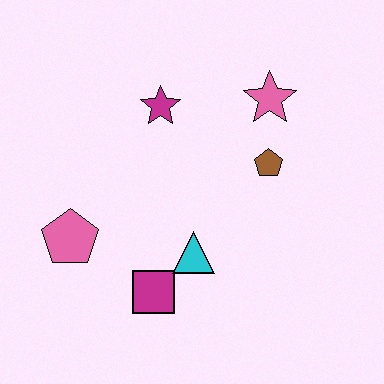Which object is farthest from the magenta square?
The pink star is farthest from the magenta square.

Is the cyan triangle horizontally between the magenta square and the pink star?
Yes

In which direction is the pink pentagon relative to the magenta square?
The pink pentagon is to the left of the magenta square.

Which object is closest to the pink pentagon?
The magenta square is closest to the pink pentagon.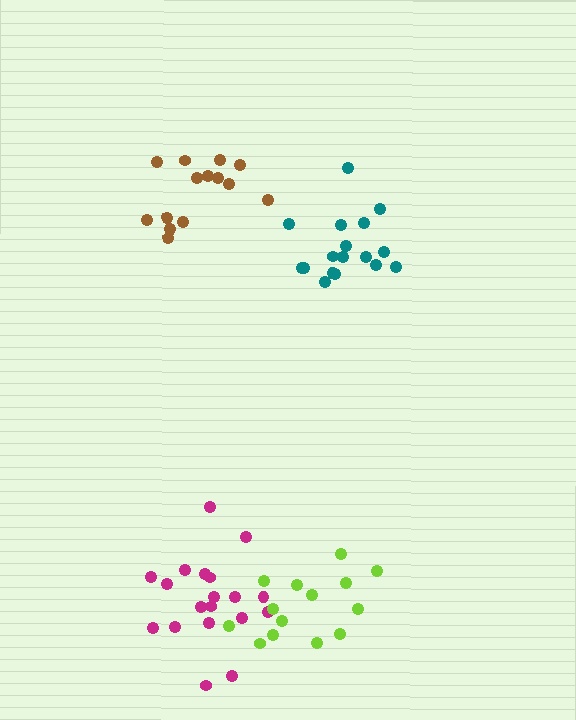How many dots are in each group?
Group 1: 17 dots, Group 2: 19 dots, Group 3: 14 dots, Group 4: 14 dots (64 total).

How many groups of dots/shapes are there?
There are 4 groups.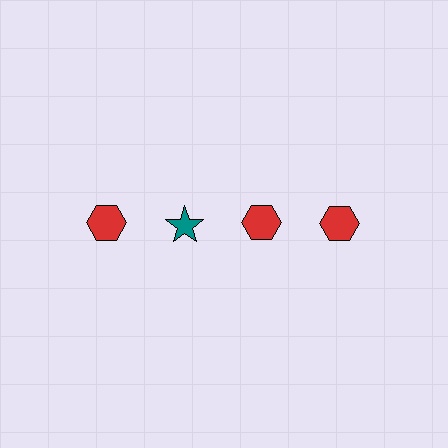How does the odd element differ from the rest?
It differs in both color (teal instead of red) and shape (star instead of hexagon).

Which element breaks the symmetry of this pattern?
The teal star in the top row, second from left column breaks the symmetry. All other shapes are red hexagons.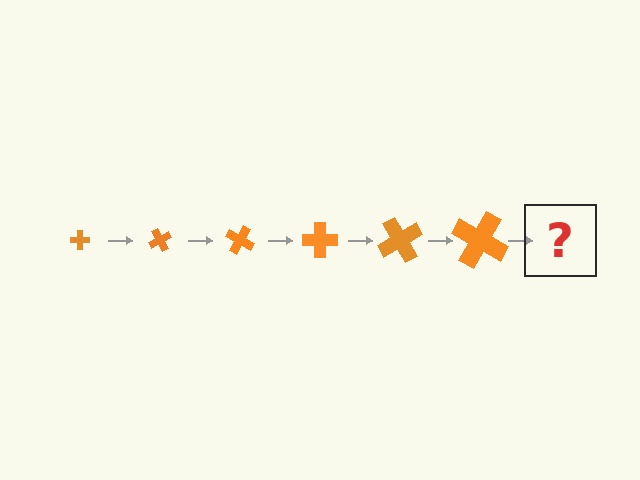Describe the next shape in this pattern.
It should be a cross, larger than the previous one and rotated 360 degrees from the start.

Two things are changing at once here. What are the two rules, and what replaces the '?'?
The two rules are that the cross grows larger each step and it rotates 60 degrees each step. The '?' should be a cross, larger than the previous one and rotated 360 degrees from the start.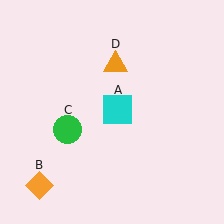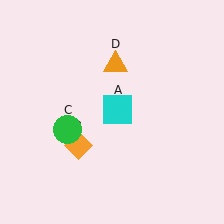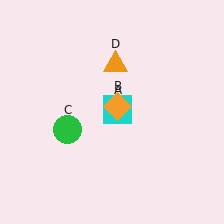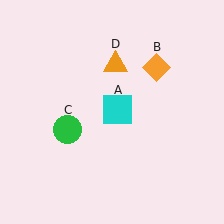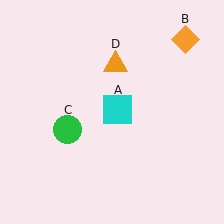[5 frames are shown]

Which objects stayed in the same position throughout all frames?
Cyan square (object A) and green circle (object C) and orange triangle (object D) remained stationary.